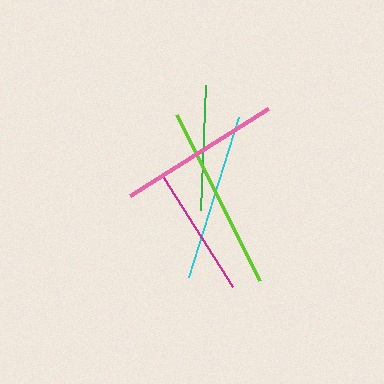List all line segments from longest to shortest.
From longest to shortest: lime, cyan, pink, magenta, green.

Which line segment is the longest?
The lime line is the longest at approximately 186 pixels.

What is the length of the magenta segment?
The magenta segment is approximately 129 pixels long.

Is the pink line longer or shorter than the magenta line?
The pink line is longer than the magenta line.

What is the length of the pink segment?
The pink segment is approximately 163 pixels long.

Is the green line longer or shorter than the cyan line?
The cyan line is longer than the green line.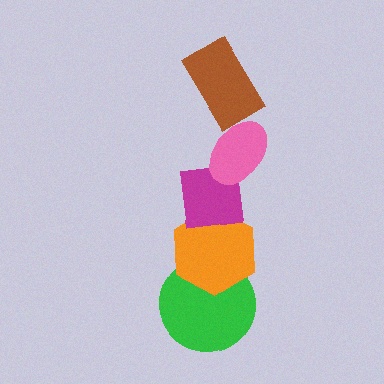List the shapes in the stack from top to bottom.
From top to bottom: the brown rectangle, the pink ellipse, the magenta square, the orange hexagon, the green circle.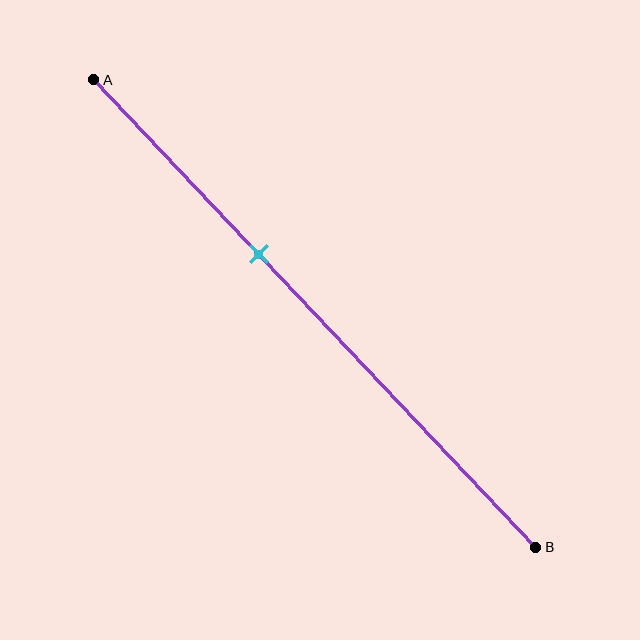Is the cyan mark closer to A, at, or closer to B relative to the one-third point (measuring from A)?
The cyan mark is closer to point B than the one-third point of segment AB.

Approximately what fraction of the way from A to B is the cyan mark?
The cyan mark is approximately 35% of the way from A to B.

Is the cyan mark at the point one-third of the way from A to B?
No, the mark is at about 35% from A, not at the 33% one-third point.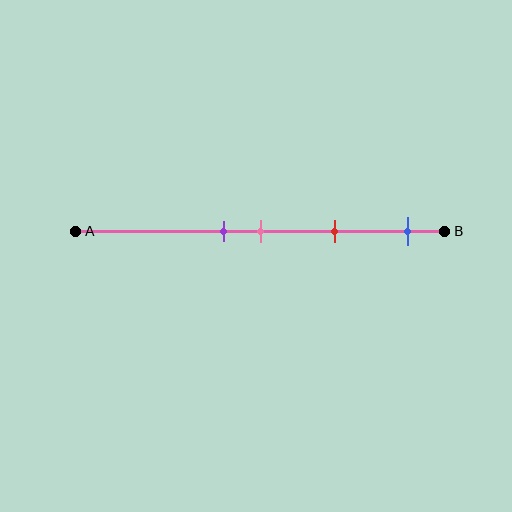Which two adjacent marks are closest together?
The purple and pink marks are the closest adjacent pair.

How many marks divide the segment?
There are 4 marks dividing the segment.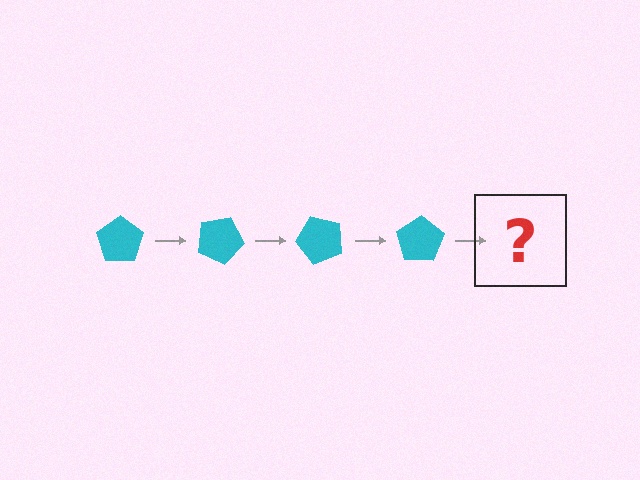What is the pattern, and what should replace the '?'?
The pattern is that the pentagon rotates 25 degrees each step. The '?' should be a cyan pentagon rotated 100 degrees.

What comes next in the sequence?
The next element should be a cyan pentagon rotated 100 degrees.